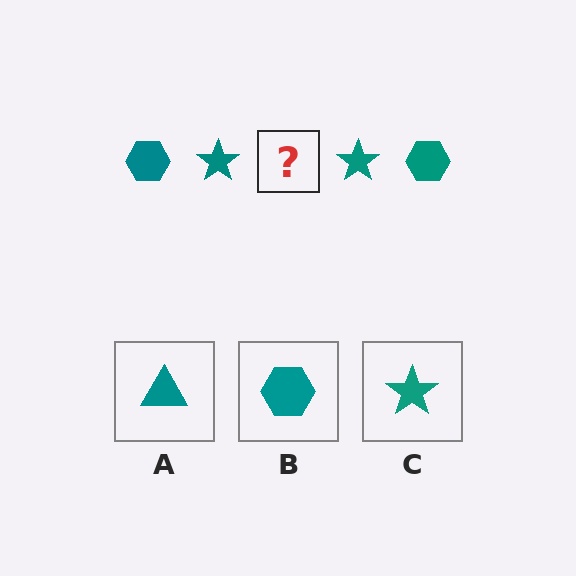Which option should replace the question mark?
Option B.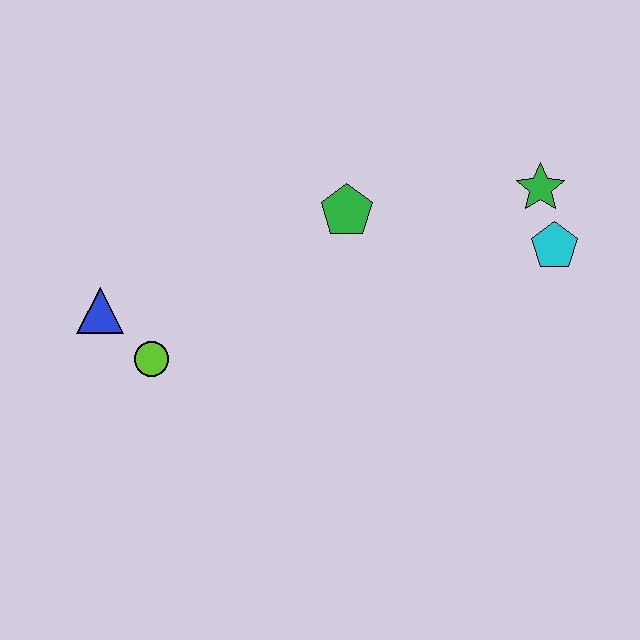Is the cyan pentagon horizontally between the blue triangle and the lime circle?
No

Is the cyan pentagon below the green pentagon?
Yes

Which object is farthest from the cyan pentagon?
The blue triangle is farthest from the cyan pentagon.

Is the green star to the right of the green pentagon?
Yes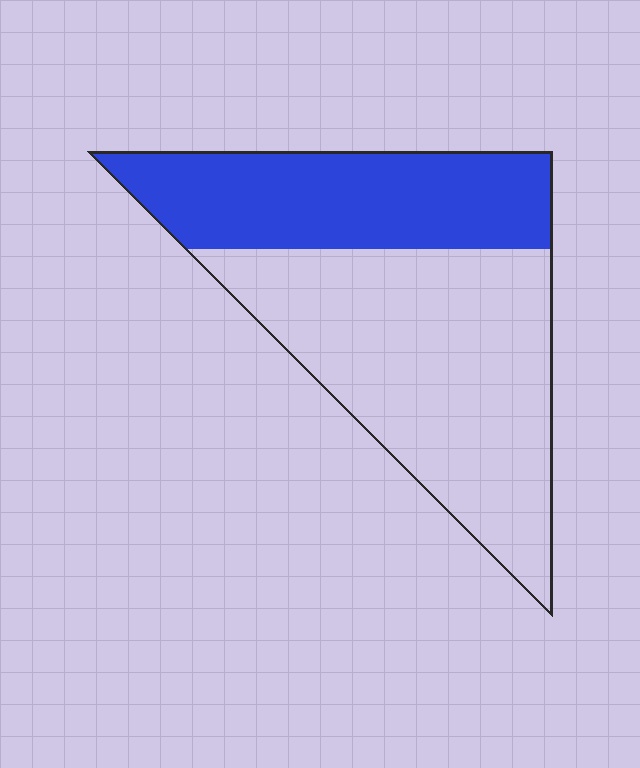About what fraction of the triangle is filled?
About three eighths (3/8).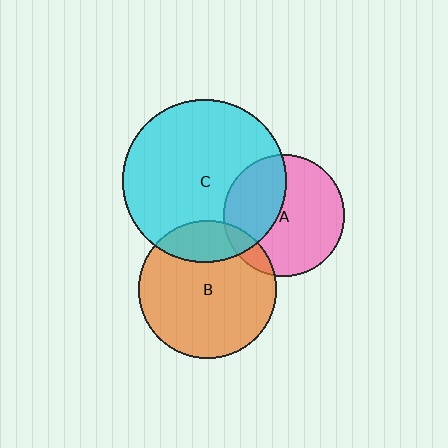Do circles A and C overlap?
Yes.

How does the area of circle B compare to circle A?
Approximately 1.3 times.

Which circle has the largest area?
Circle C (cyan).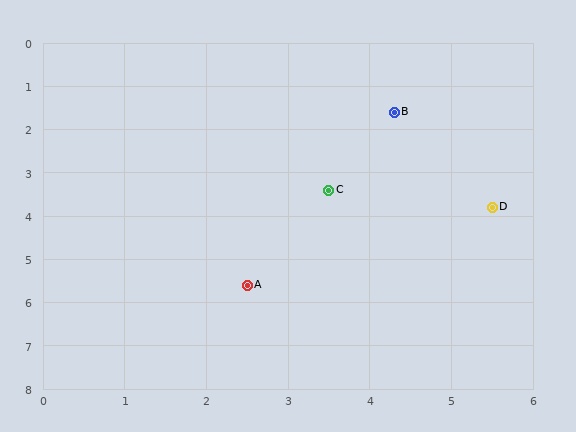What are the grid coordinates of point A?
Point A is at approximately (2.5, 5.6).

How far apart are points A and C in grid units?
Points A and C are about 2.4 grid units apart.